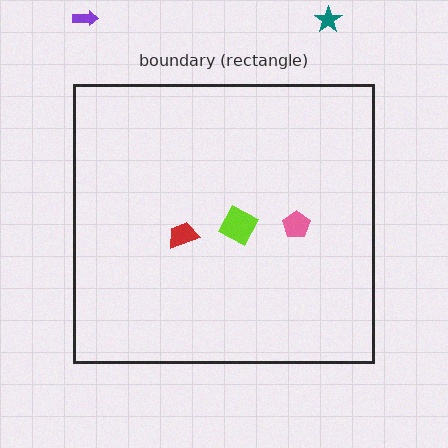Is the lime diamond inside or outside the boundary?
Inside.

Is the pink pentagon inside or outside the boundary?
Inside.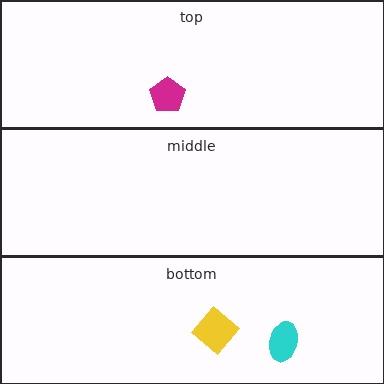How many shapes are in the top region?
1.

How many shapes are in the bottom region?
2.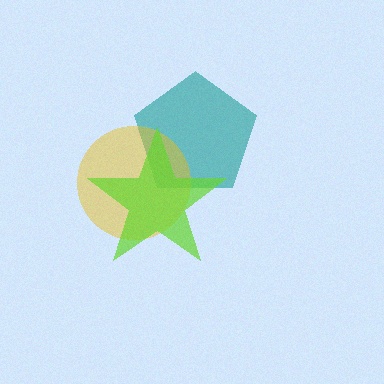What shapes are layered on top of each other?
The layered shapes are: a teal pentagon, a yellow circle, a lime star.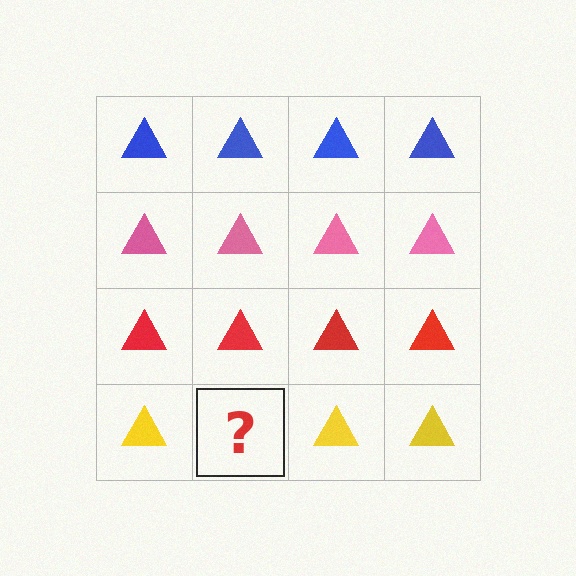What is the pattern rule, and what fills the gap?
The rule is that each row has a consistent color. The gap should be filled with a yellow triangle.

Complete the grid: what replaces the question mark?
The question mark should be replaced with a yellow triangle.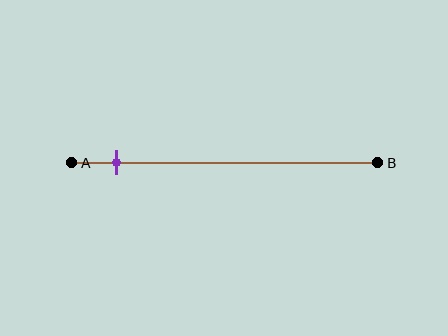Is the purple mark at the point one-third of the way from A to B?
No, the mark is at about 15% from A, not at the 33% one-third point.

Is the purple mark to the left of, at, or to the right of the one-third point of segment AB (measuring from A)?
The purple mark is to the left of the one-third point of segment AB.